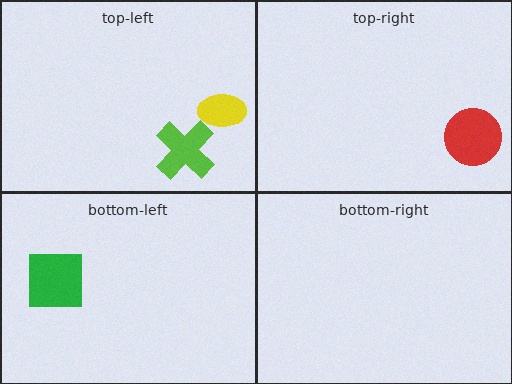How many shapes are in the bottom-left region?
1.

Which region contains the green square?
The bottom-left region.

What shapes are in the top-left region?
The yellow ellipse, the lime cross.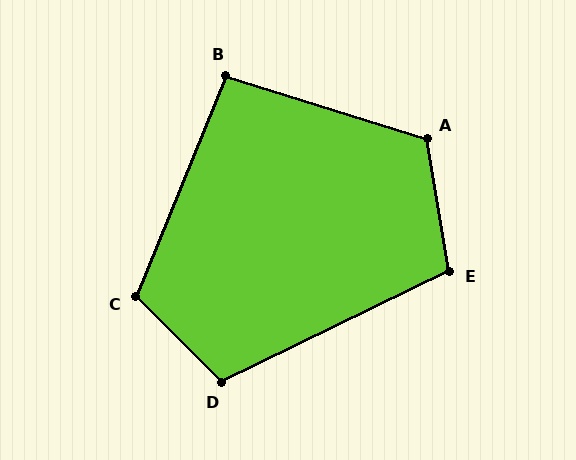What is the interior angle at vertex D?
Approximately 109 degrees (obtuse).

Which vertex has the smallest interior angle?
B, at approximately 95 degrees.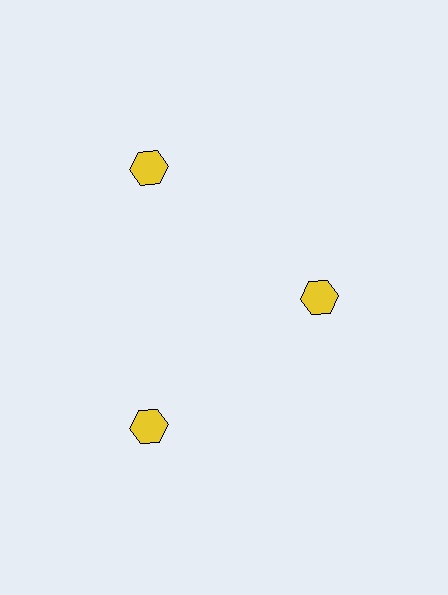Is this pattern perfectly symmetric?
No. The 3 yellow hexagons are arranged in a ring, but one element near the 3 o'clock position is pulled inward toward the center, breaking the 3-fold rotational symmetry.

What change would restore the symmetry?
The symmetry would be restored by moving it outward, back onto the ring so that all 3 hexagons sit at equal angles and equal distance from the center.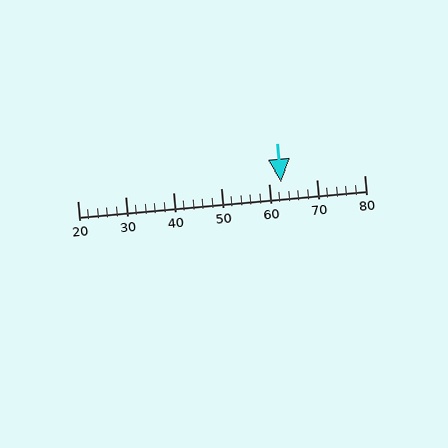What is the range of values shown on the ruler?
The ruler shows values from 20 to 80.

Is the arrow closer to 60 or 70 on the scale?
The arrow is closer to 60.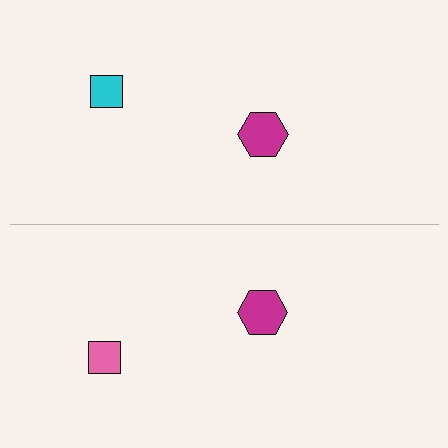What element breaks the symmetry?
The pink square on the bottom side breaks the symmetry — its mirror counterpart is cyan.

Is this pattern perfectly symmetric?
No, the pattern is not perfectly symmetric. The pink square on the bottom side breaks the symmetry — its mirror counterpart is cyan.